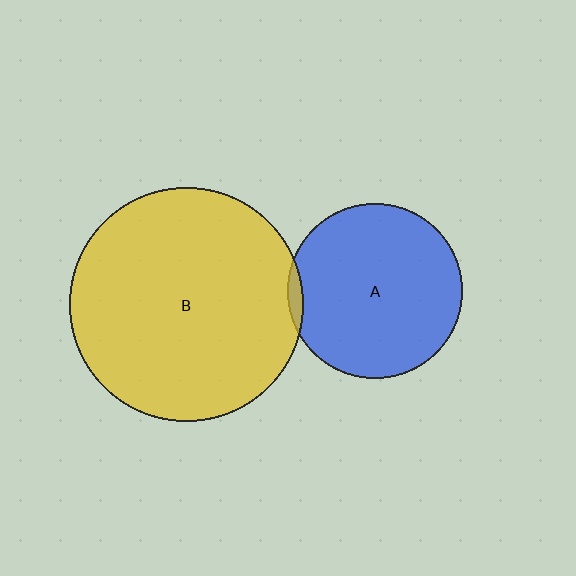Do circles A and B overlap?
Yes.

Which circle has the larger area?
Circle B (yellow).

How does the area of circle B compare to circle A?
Approximately 1.8 times.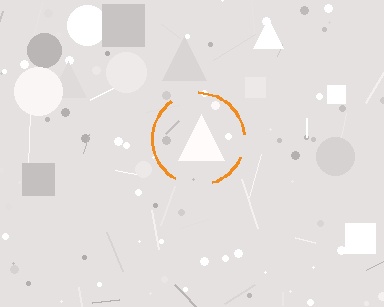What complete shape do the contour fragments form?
The contour fragments form a circle.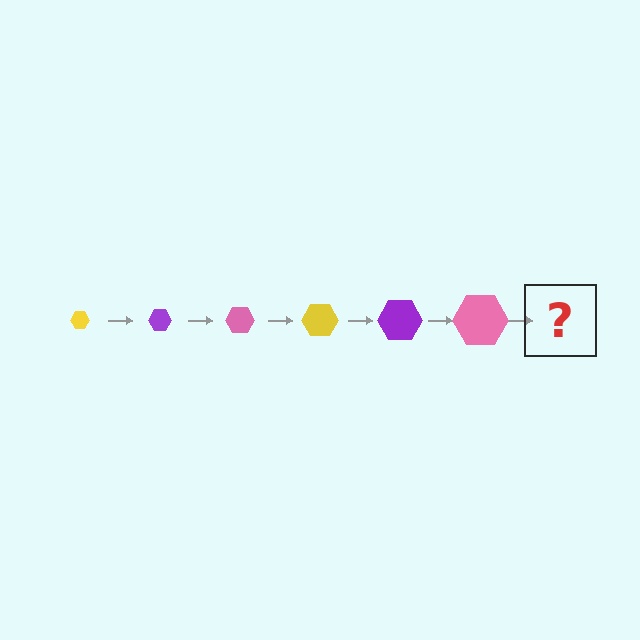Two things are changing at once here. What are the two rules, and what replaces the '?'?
The two rules are that the hexagon grows larger each step and the color cycles through yellow, purple, and pink. The '?' should be a yellow hexagon, larger than the previous one.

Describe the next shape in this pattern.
It should be a yellow hexagon, larger than the previous one.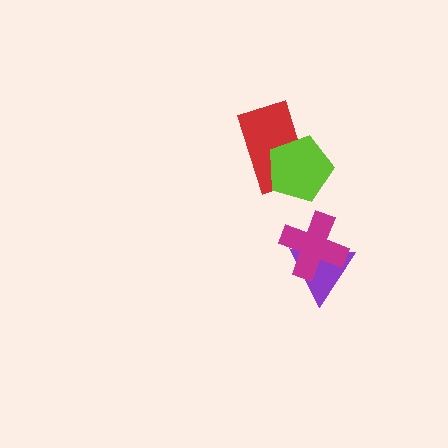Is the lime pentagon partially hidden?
No, no other shape covers it.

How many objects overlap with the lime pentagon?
1 object overlaps with the lime pentagon.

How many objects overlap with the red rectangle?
1 object overlaps with the red rectangle.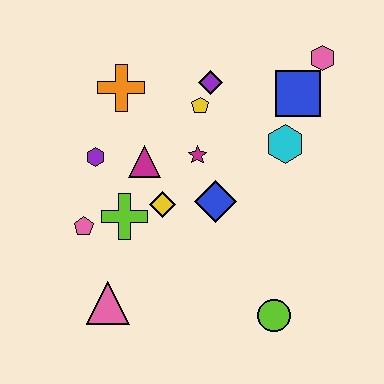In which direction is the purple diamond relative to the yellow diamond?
The purple diamond is above the yellow diamond.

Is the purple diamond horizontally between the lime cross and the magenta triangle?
No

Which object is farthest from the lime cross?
The pink hexagon is farthest from the lime cross.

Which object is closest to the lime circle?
The blue diamond is closest to the lime circle.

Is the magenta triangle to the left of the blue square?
Yes